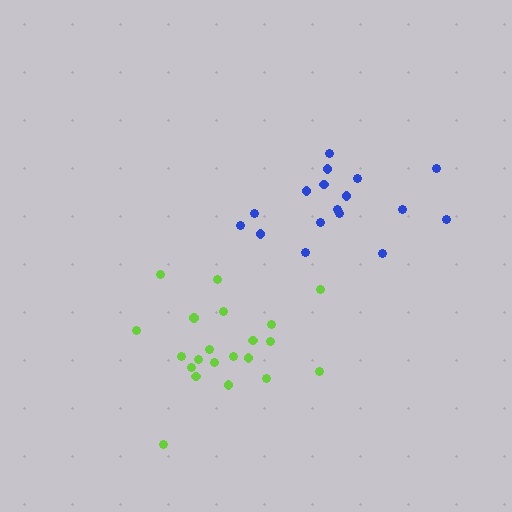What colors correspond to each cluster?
The clusters are colored: blue, lime.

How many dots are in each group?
Group 1: 17 dots, Group 2: 21 dots (38 total).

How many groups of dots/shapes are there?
There are 2 groups.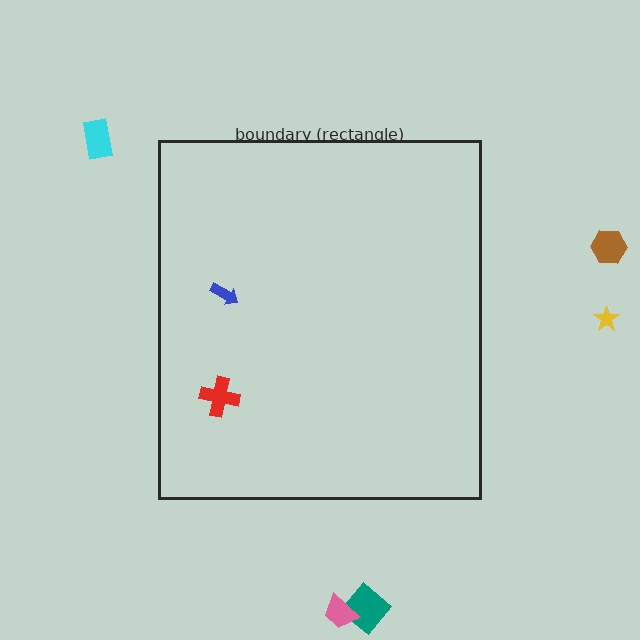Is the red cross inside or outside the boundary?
Inside.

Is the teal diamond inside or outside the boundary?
Outside.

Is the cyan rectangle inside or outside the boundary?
Outside.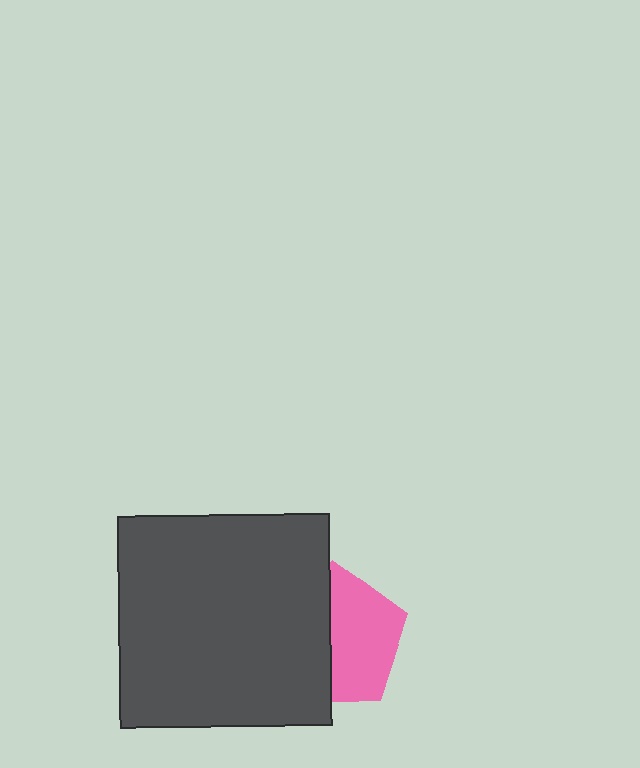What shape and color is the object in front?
The object in front is a dark gray square.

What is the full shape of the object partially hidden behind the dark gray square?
The partially hidden object is a pink pentagon.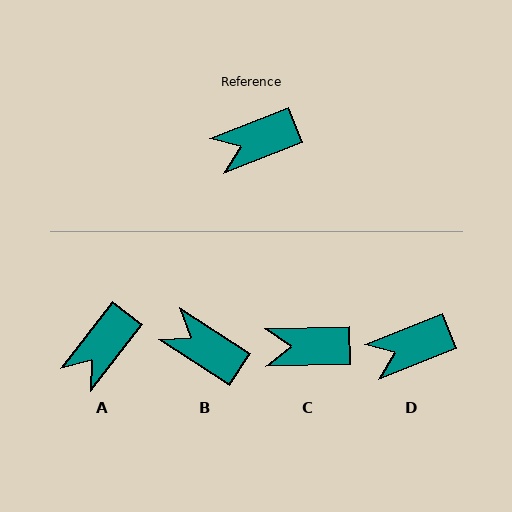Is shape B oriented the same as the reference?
No, it is off by about 54 degrees.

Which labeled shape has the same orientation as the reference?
D.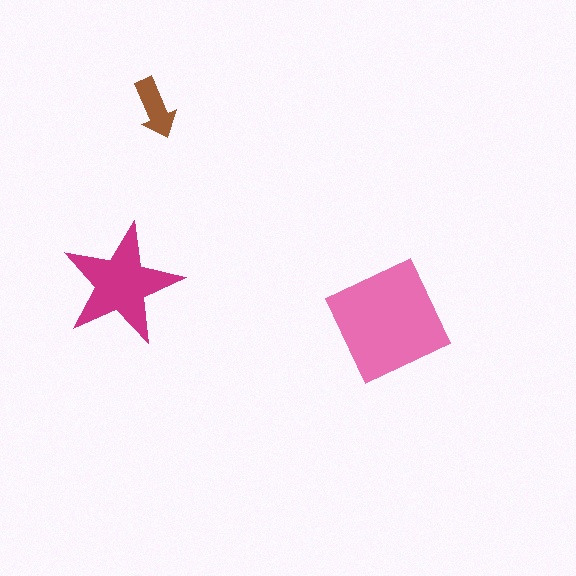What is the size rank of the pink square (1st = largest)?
1st.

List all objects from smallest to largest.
The brown arrow, the magenta star, the pink square.